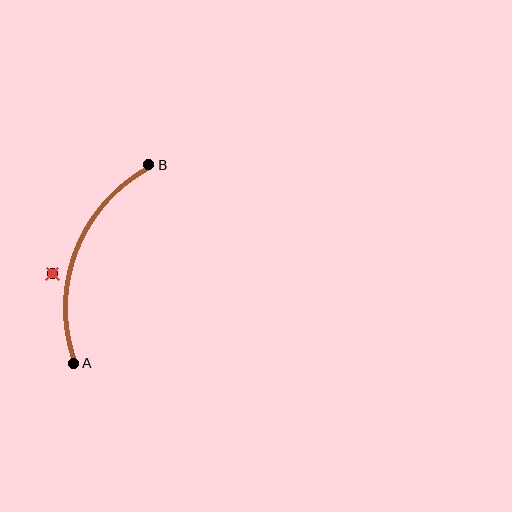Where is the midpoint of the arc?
The arc midpoint is the point on the curve farthest from the straight line joining A and B. It sits to the left of that line.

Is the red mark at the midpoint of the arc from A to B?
No — the red mark does not lie on the arc at all. It sits slightly outside the curve.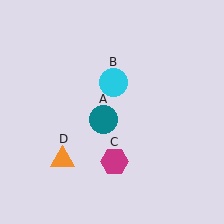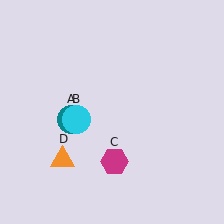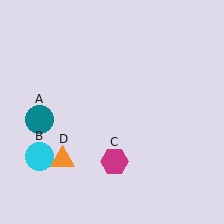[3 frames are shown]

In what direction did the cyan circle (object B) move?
The cyan circle (object B) moved down and to the left.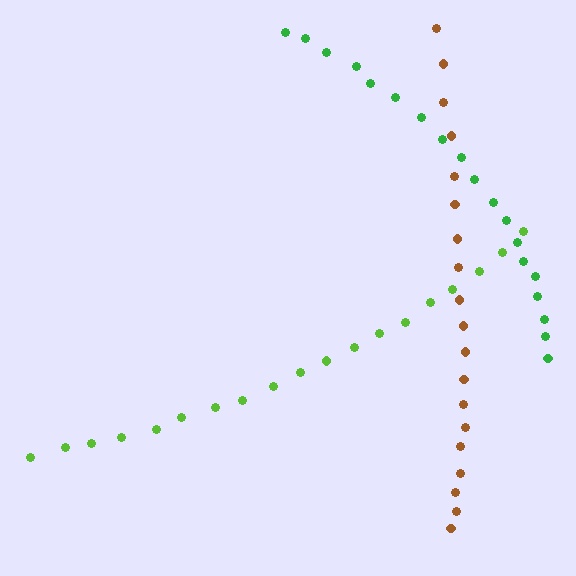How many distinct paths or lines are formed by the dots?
There are 3 distinct paths.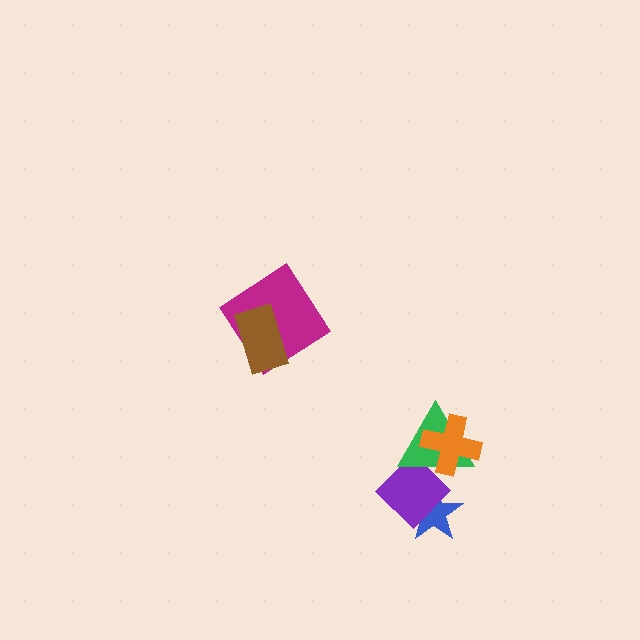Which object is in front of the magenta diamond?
The brown rectangle is in front of the magenta diamond.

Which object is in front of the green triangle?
The orange cross is in front of the green triangle.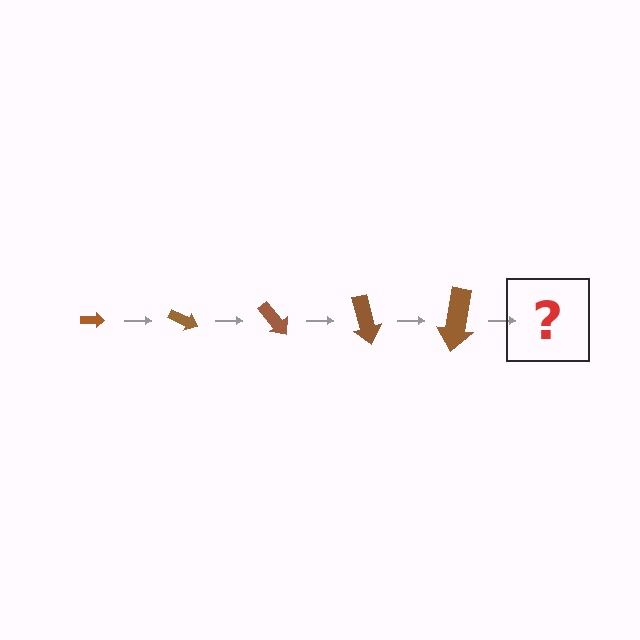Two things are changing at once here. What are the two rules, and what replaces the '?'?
The two rules are that the arrow grows larger each step and it rotates 25 degrees each step. The '?' should be an arrow, larger than the previous one and rotated 125 degrees from the start.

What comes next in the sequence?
The next element should be an arrow, larger than the previous one and rotated 125 degrees from the start.